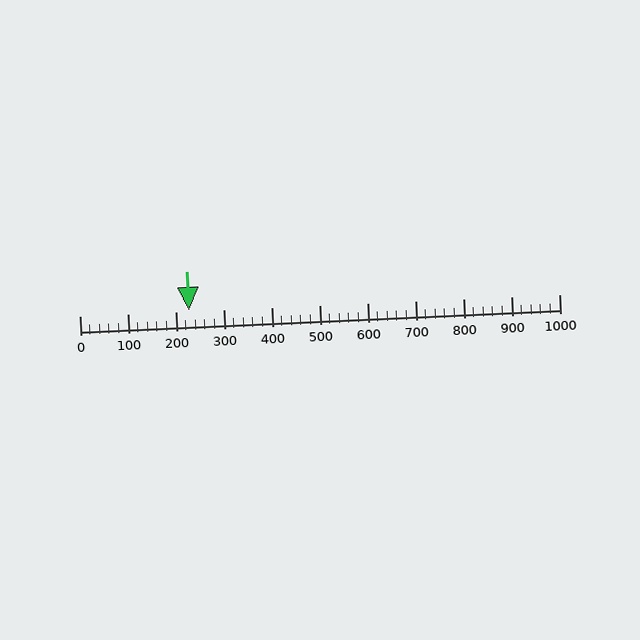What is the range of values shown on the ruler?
The ruler shows values from 0 to 1000.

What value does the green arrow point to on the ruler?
The green arrow points to approximately 229.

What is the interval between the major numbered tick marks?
The major tick marks are spaced 100 units apart.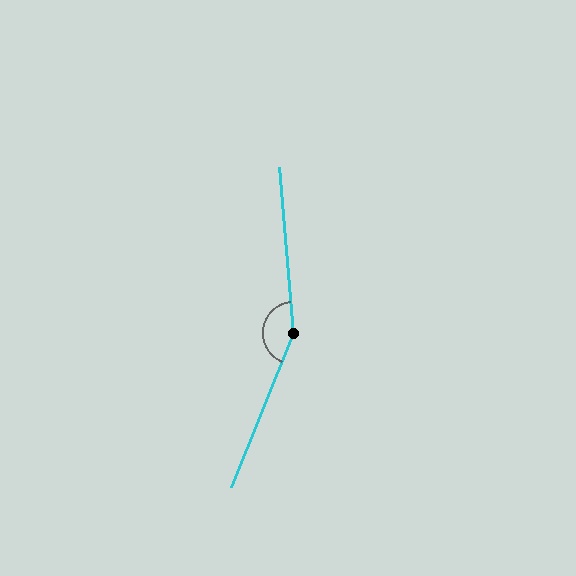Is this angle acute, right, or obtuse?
It is obtuse.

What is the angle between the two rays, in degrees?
Approximately 154 degrees.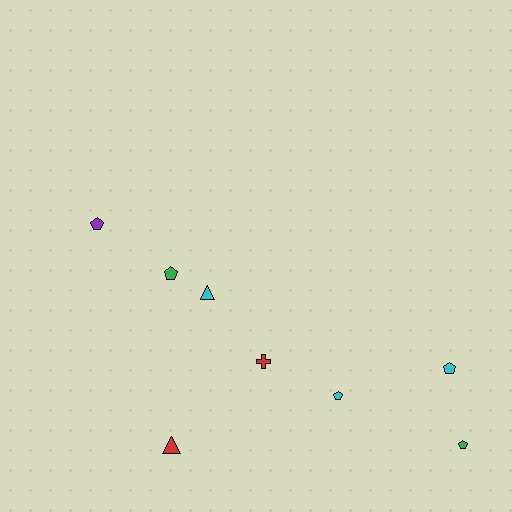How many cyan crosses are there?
There are no cyan crosses.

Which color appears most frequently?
Cyan, with 3 objects.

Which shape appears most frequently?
Pentagon, with 5 objects.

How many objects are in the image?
There are 8 objects.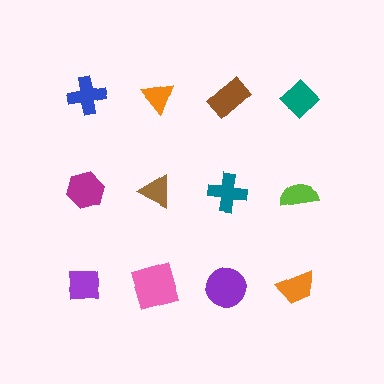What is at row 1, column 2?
An orange triangle.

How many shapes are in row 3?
4 shapes.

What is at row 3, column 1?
A purple square.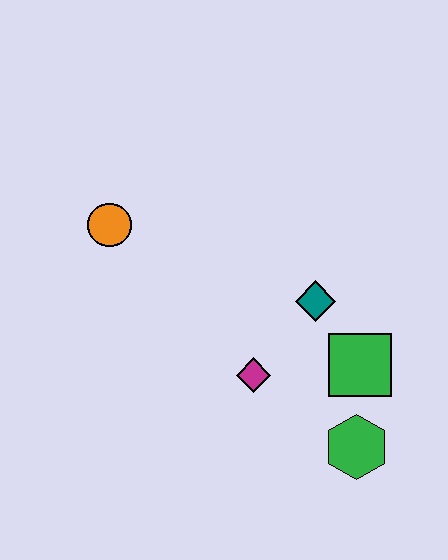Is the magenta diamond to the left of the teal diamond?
Yes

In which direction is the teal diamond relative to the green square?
The teal diamond is above the green square.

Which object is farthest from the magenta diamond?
The orange circle is farthest from the magenta diamond.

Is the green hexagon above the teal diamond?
No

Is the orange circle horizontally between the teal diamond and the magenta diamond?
No